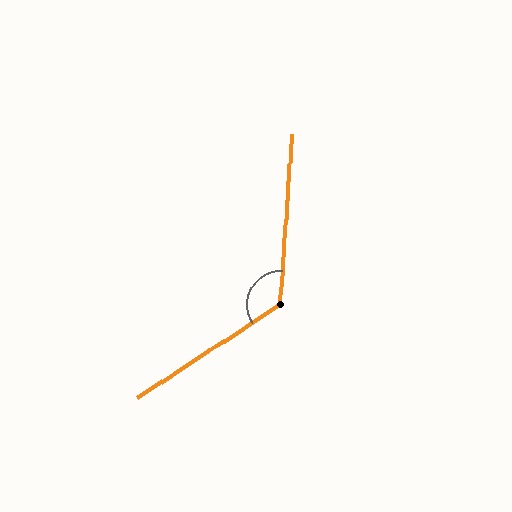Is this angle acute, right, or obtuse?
It is obtuse.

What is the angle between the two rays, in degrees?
Approximately 127 degrees.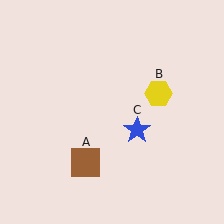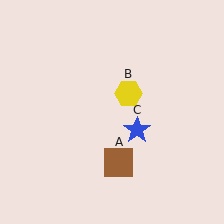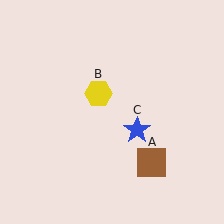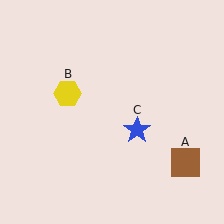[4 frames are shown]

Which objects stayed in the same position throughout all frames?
Blue star (object C) remained stationary.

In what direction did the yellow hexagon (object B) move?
The yellow hexagon (object B) moved left.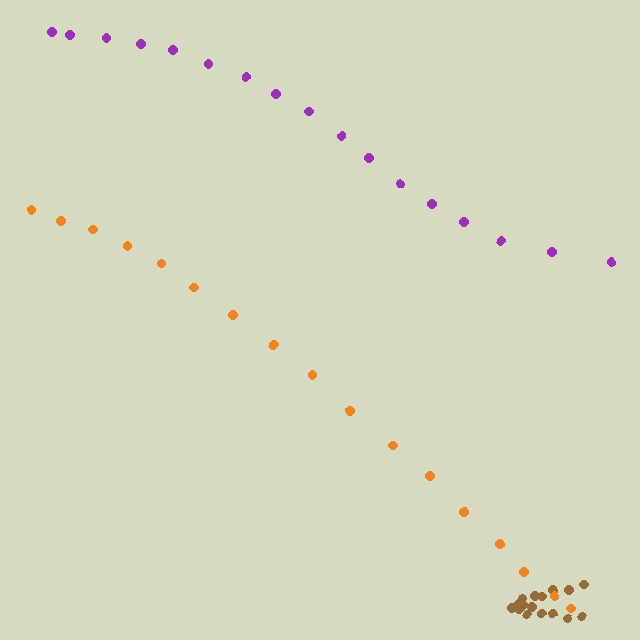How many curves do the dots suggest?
There are 3 distinct paths.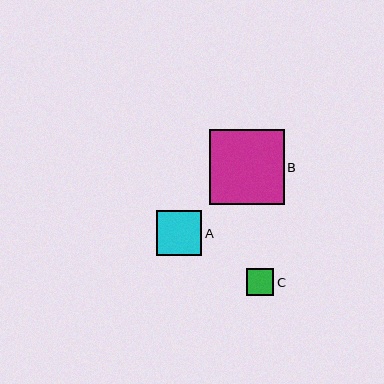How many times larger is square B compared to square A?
Square B is approximately 1.7 times the size of square A.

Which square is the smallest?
Square C is the smallest with a size of approximately 27 pixels.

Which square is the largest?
Square B is the largest with a size of approximately 75 pixels.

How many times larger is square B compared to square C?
Square B is approximately 2.7 times the size of square C.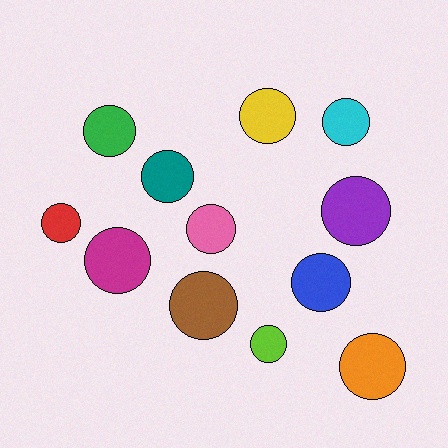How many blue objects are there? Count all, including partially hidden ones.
There is 1 blue object.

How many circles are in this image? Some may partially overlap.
There are 12 circles.